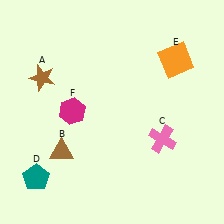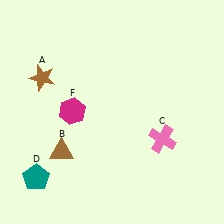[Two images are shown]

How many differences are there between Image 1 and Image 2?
There is 1 difference between the two images.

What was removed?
The orange square (E) was removed in Image 2.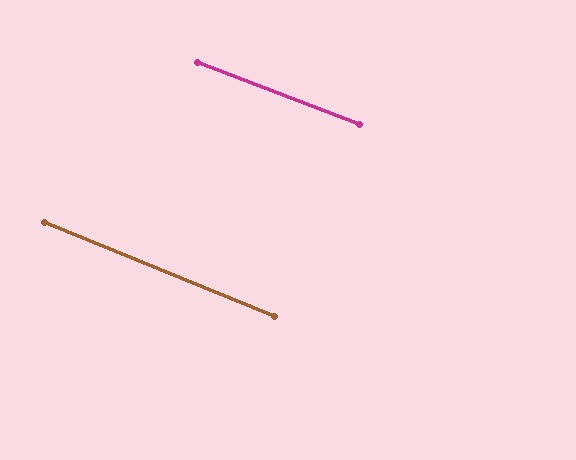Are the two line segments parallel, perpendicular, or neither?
Parallel — their directions differ by only 1.1°.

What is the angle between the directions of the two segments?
Approximately 1 degree.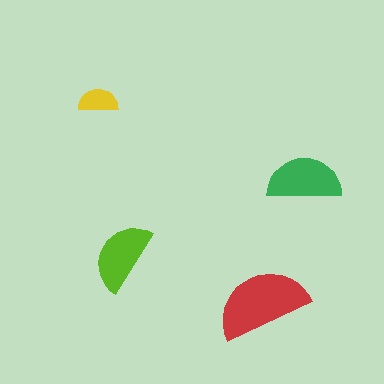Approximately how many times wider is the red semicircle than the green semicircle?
About 1.5 times wider.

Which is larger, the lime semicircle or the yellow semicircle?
The lime one.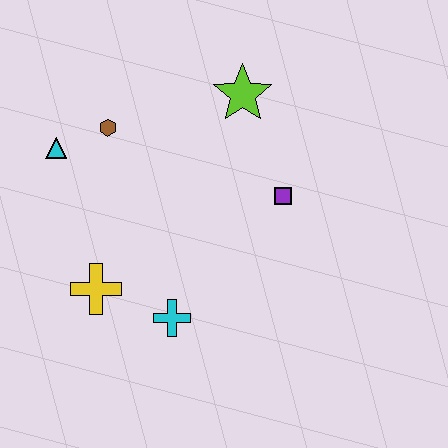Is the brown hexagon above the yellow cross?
Yes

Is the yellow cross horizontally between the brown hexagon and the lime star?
No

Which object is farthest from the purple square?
The cyan triangle is farthest from the purple square.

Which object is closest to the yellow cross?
The cyan cross is closest to the yellow cross.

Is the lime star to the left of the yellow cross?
No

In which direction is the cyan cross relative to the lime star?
The cyan cross is below the lime star.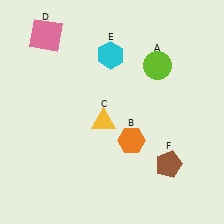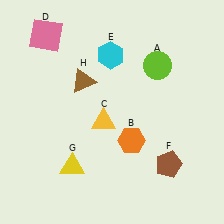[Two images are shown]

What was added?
A yellow triangle (G), a brown triangle (H) were added in Image 2.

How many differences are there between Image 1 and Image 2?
There are 2 differences between the two images.